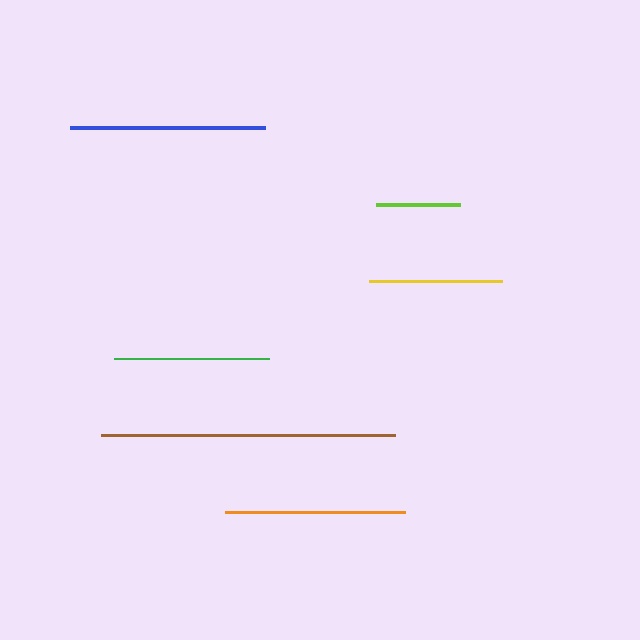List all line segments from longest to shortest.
From longest to shortest: brown, blue, orange, green, yellow, lime.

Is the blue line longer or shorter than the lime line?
The blue line is longer than the lime line.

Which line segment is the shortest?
The lime line is the shortest at approximately 84 pixels.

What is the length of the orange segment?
The orange segment is approximately 179 pixels long.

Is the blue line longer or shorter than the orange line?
The blue line is longer than the orange line.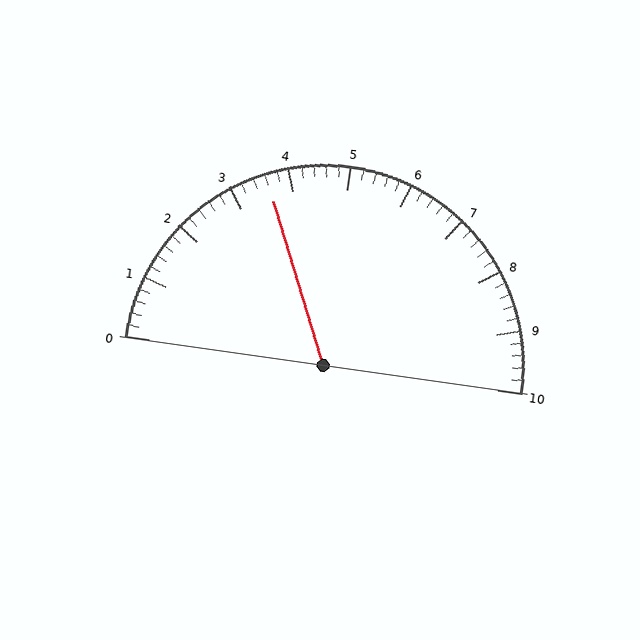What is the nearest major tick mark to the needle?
The nearest major tick mark is 4.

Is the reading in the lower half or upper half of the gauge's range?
The reading is in the lower half of the range (0 to 10).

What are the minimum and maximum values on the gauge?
The gauge ranges from 0 to 10.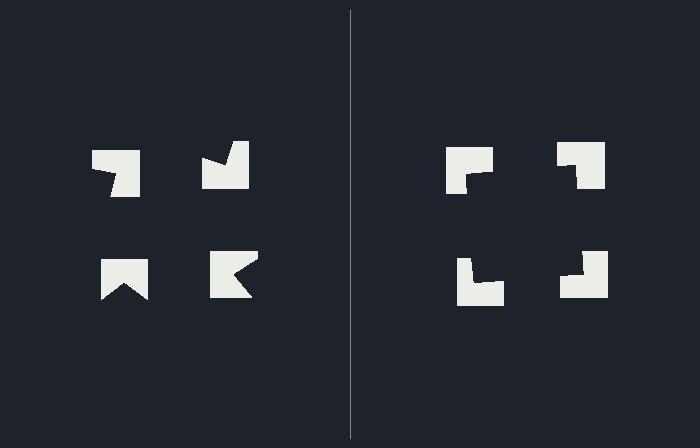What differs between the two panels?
The notched squares are positioned identically on both sides; only the wedge orientations differ. On the right they align to a square; on the left they are misaligned.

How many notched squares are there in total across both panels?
8 — 4 on each side.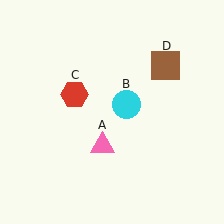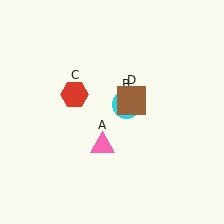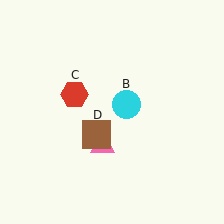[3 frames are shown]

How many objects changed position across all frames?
1 object changed position: brown square (object D).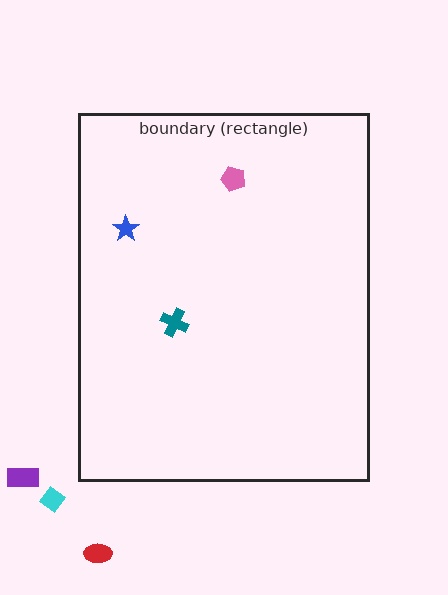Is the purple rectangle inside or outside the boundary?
Outside.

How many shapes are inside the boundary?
3 inside, 3 outside.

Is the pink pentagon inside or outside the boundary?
Inside.